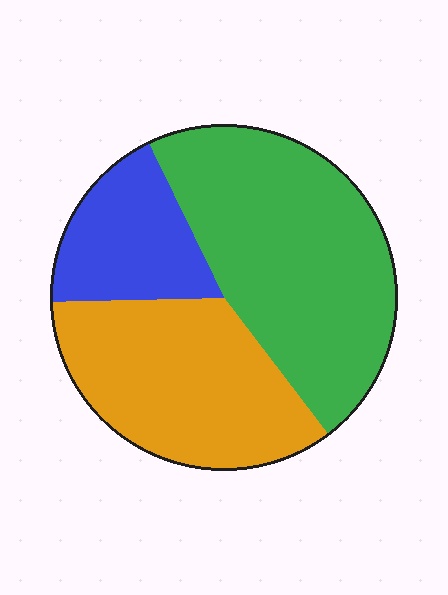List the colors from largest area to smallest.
From largest to smallest: green, orange, blue.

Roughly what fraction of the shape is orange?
Orange takes up between a quarter and a half of the shape.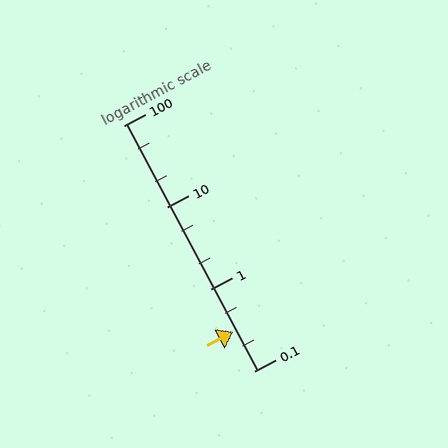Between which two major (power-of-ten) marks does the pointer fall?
The pointer is between 0.1 and 1.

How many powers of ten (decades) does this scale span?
The scale spans 3 decades, from 0.1 to 100.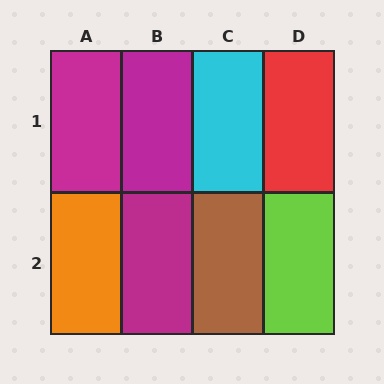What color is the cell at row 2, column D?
Lime.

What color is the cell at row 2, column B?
Magenta.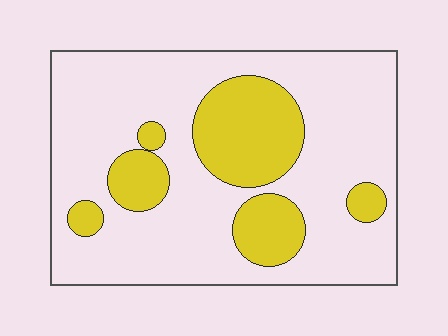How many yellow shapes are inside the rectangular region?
6.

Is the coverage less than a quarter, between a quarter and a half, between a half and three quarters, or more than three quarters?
Less than a quarter.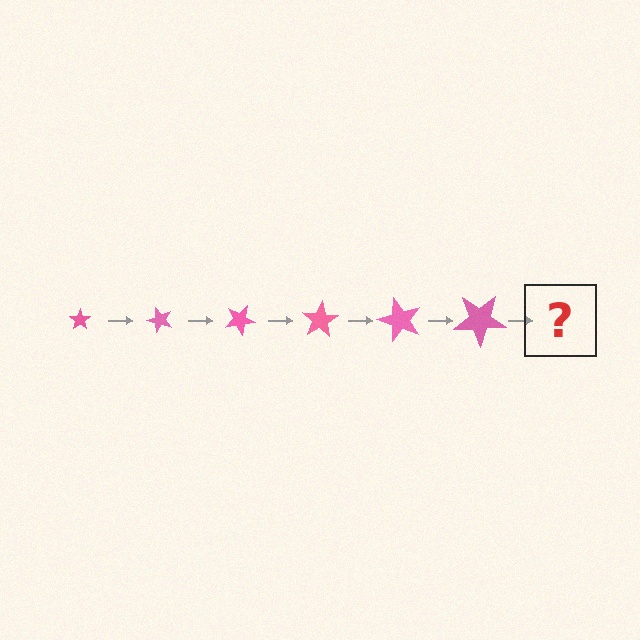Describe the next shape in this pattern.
It should be a star, larger than the previous one and rotated 300 degrees from the start.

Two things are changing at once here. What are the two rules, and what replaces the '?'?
The two rules are that the star grows larger each step and it rotates 50 degrees each step. The '?' should be a star, larger than the previous one and rotated 300 degrees from the start.